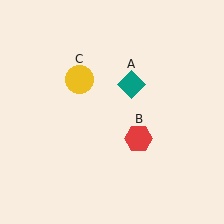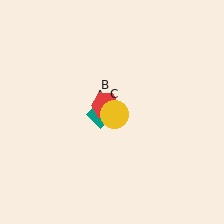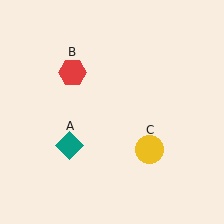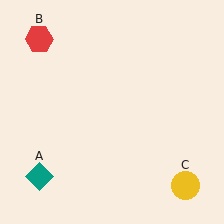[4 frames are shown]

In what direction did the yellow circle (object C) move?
The yellow circle (object C) moved down and to the right.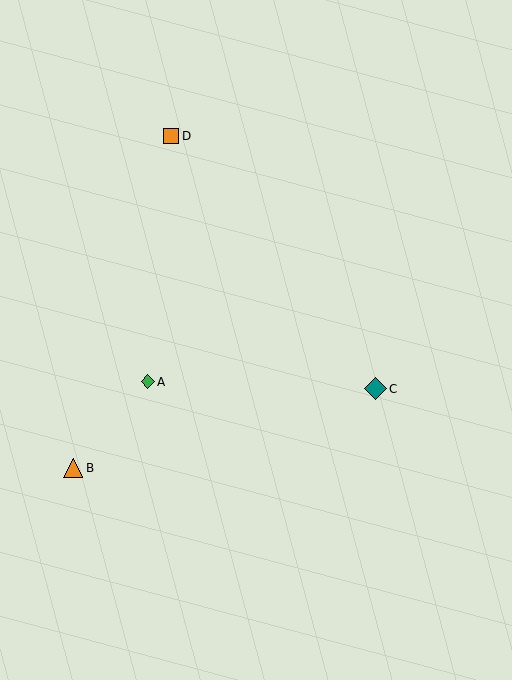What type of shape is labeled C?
Shape C is a teal diamond.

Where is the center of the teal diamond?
The center of the teal diamond is at (375, 389).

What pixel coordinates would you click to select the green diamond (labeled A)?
Click at (148, 382) to select the green diamond A.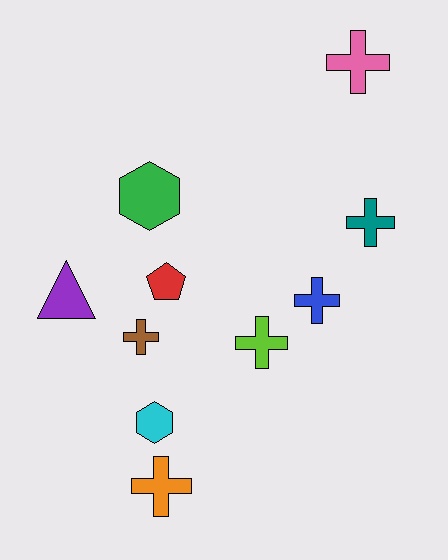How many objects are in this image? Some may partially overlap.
There are 10 objects.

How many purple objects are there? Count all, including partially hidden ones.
There is 1 purple object.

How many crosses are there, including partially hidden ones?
There are 6 crosses.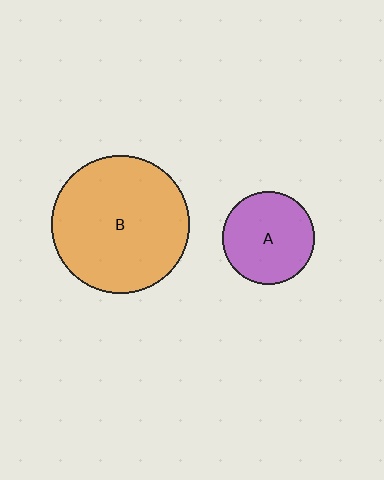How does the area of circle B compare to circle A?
Approximately 2.2 times.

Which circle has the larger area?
Circle B (orange).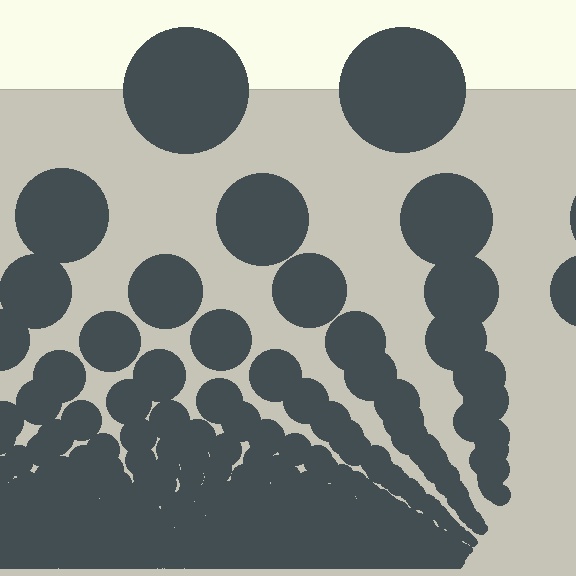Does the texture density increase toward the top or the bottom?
Density increases toward the bottom.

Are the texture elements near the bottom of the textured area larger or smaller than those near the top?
Smaller. The gradient is inverted — elements near the bottom are smaller and denser.